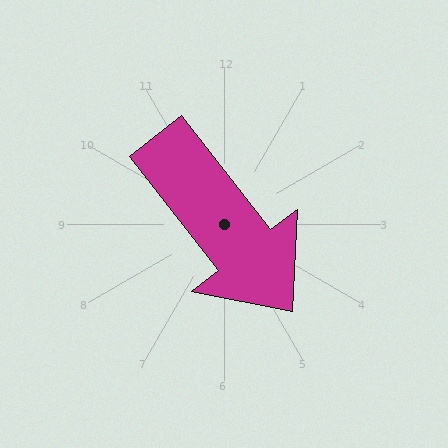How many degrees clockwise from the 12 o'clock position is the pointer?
Approximately 142 degrees.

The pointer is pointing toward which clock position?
Roughly 5 o'clock.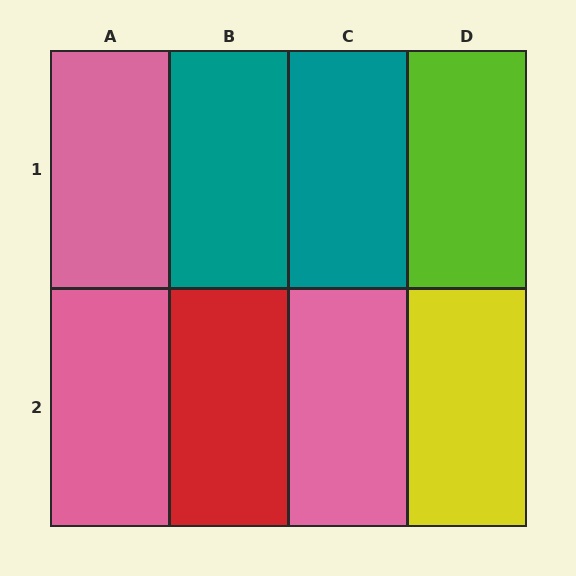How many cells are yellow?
1 cell is yellow.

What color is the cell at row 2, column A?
Pink.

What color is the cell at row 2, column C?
Pink.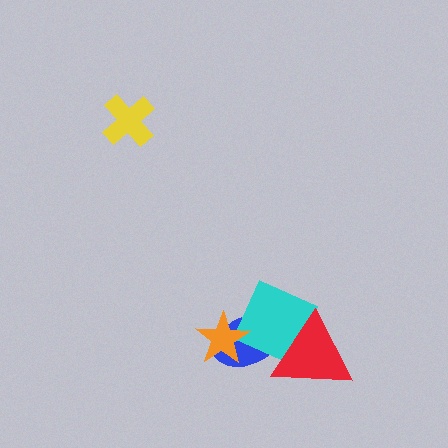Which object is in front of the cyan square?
The red triangle is in front of the cyan square.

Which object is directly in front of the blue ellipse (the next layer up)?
The cyan square is directly in front of the blue ellipse.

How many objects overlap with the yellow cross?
0 objects overlap with the yellow cross.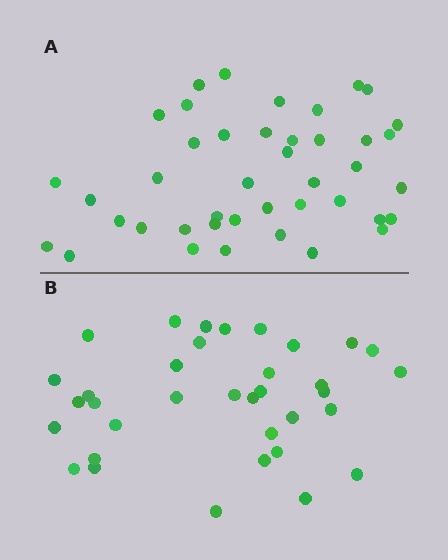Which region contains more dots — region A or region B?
Region A (the top region) has more dots.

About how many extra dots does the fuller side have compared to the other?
Region A has roughly 8 or so more dots than region B.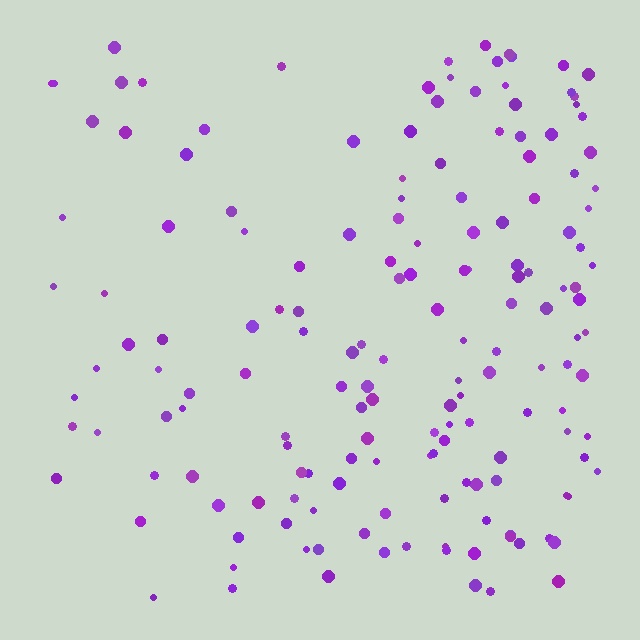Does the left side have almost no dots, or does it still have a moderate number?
Still a moderate number, just noticeably fewer than the right.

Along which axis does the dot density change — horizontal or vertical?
Horizontal.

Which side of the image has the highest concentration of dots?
The right.